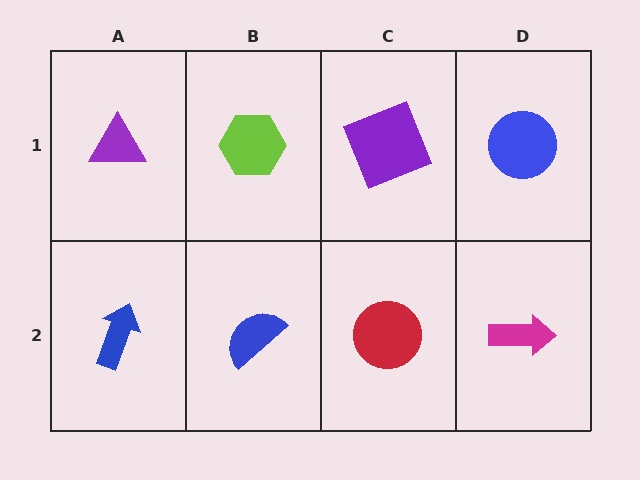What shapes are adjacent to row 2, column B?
A lime hexagon (row 1, column B), a blue arrow (row 2, column A), a red circle (row 2, column C).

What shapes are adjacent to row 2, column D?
A blue circle (row 1, column D), a red circle (row 2, column C).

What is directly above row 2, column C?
A purple square.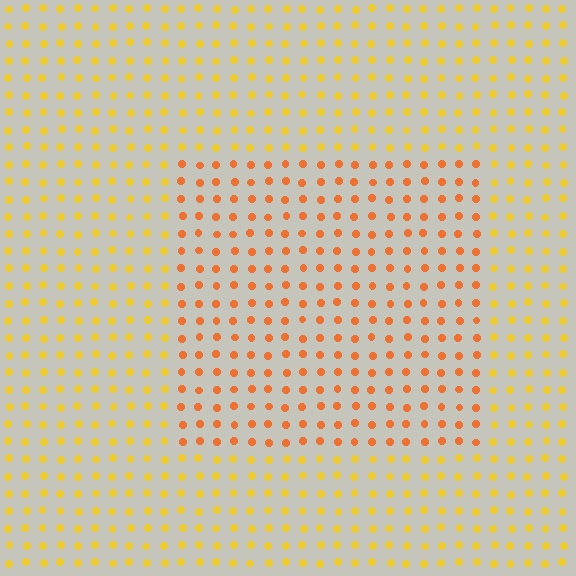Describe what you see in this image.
The image is filled with small yellow elements in a uniform arrangement. A rectangle-shaped region is visible where the elements are tinted to a slightly different hue, forming a subtle color boundary.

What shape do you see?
I see a rectangle.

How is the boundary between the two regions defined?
The boundary is defined purely by a slight shift in hue (about 29 degrees). Spacing, size, and orientation are identical on both sides.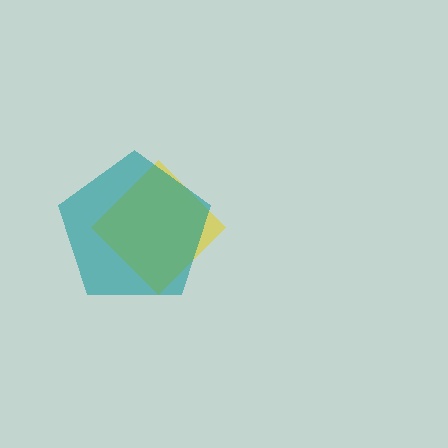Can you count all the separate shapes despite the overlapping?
Yes, there are 2 separate shapes.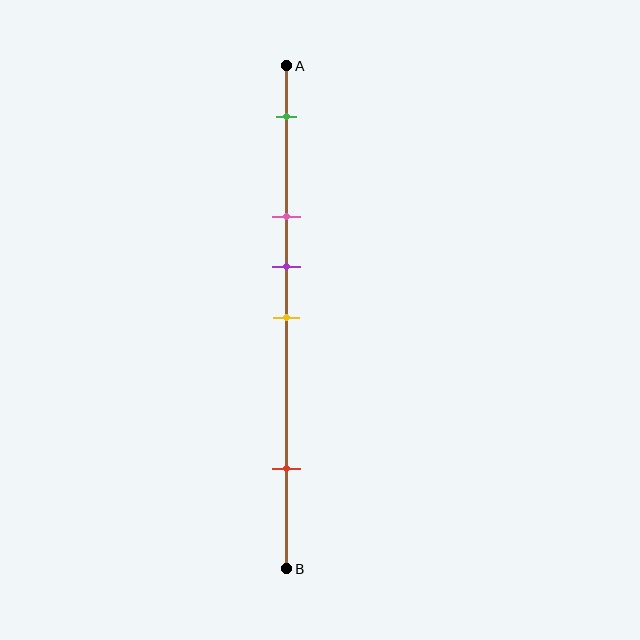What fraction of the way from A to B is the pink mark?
The pink mark is approximately 30% (0.3) of the way from A to B.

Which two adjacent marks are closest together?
The purple and yellow marks are the closest adjacent pair.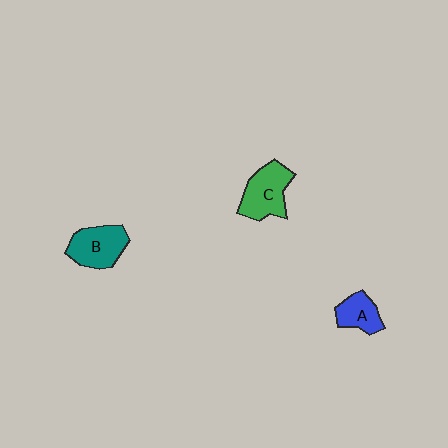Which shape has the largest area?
Shape C (green).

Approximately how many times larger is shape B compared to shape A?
Approximately 1.5 times.